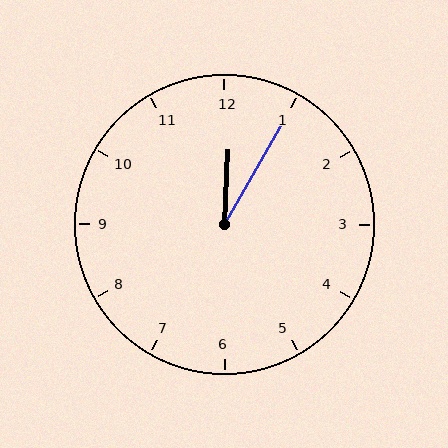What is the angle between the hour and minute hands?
Approximately 28 degrees.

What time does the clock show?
12:05.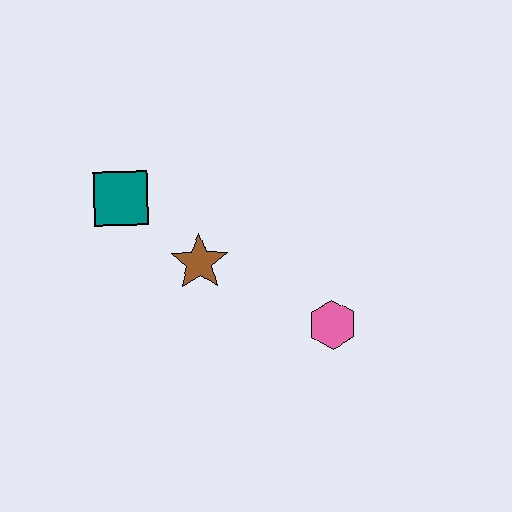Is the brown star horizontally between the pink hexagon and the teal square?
Yes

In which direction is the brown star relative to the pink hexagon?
The brown star is to the left of the pink hexagon.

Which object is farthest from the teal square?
The pink hexagon is farthest from the teal square.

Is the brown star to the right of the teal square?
Yes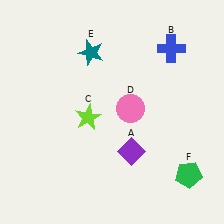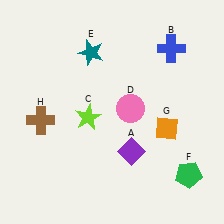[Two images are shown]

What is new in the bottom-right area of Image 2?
An orange diamond (G) was added in the bottom-right area of Image 2.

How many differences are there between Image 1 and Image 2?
There are 2 differences between the two images.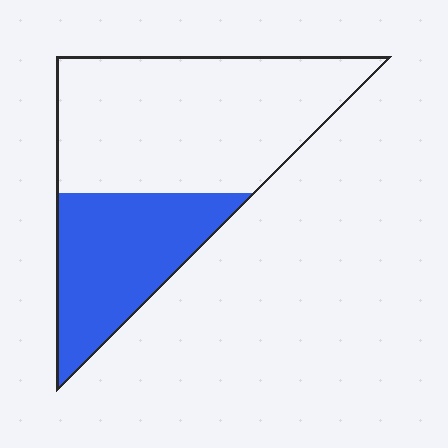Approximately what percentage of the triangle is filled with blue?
Approximately 35%.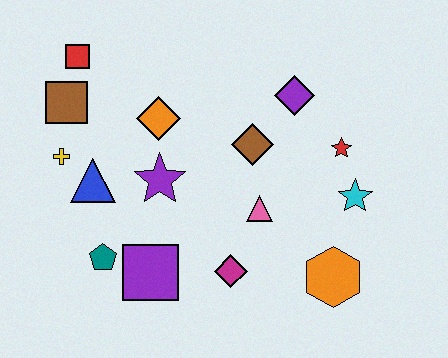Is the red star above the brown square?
No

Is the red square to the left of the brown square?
No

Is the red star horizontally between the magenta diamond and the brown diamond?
No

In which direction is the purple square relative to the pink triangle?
The purple square is to the left of the pink triangle.